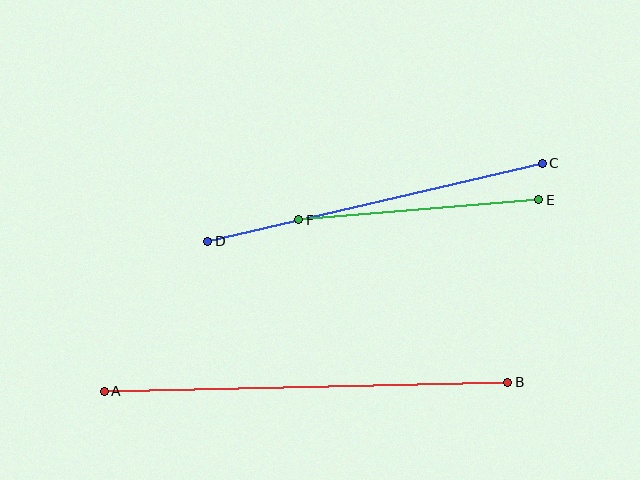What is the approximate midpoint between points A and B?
The midpoint is at approximately (306, 387) pixels.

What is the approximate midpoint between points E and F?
The midpoint is at approximately (419, 210) pixels.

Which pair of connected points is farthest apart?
Points A and B are farthest apart.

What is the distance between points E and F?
The distance is approximately 241 pixels.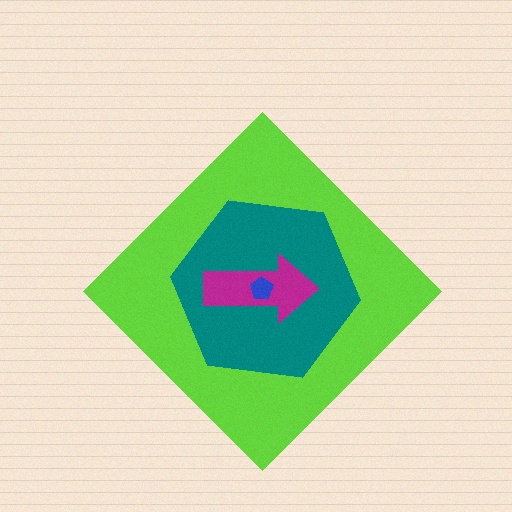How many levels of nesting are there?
4.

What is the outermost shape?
The lime diamond.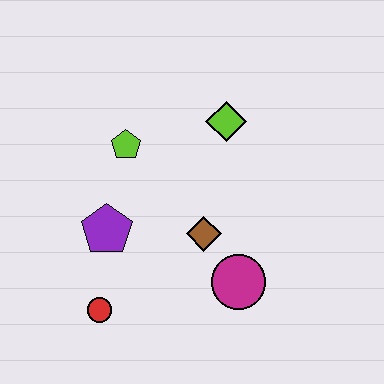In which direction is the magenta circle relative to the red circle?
The magenta circle is to the right of the red circle.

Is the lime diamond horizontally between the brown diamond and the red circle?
No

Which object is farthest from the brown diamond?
The red circle is farthest from the brown diamond.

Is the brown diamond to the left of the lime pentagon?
No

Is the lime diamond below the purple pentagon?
No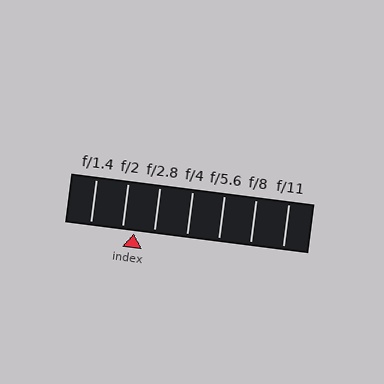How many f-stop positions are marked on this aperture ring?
There are 7 f-stop positions marked.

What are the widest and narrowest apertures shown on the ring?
The widest aperture shown is f/1.4 and the narrowest is f/11.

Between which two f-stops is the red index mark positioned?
The index mark is between f/2 and f/2.8.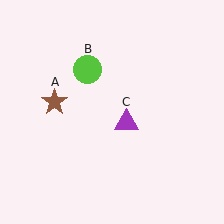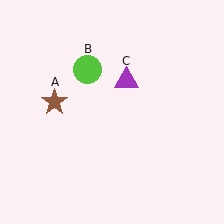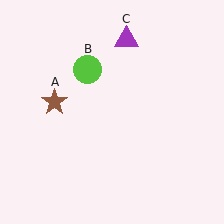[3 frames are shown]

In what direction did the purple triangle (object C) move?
The purple triangle (object C) moved up.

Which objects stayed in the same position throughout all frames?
Brown star (object A) and lime circle (object B) remained stationary.